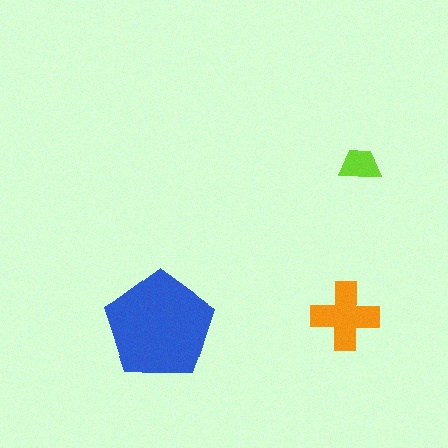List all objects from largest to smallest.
The blue pentagon, the orange cross, the lime trapezoid.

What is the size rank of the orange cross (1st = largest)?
2nd.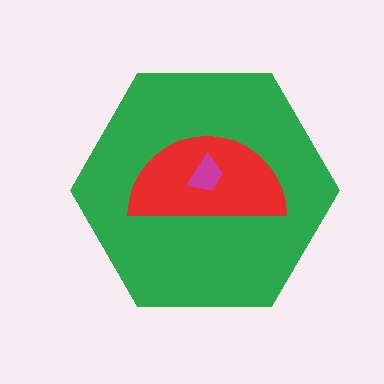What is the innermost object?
The magenta trapezoid.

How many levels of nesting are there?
3.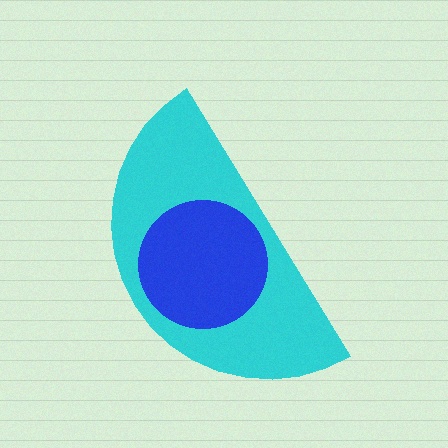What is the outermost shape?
The cyan semicircle.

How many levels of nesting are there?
2.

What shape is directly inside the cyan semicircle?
The blue circle.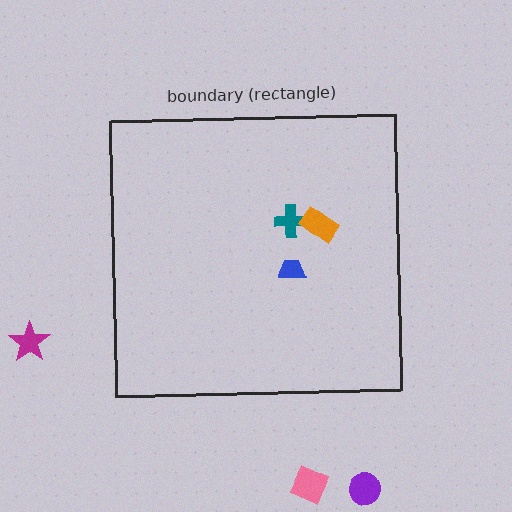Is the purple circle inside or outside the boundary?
Outside.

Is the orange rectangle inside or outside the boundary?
Inside.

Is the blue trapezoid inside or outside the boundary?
Inside.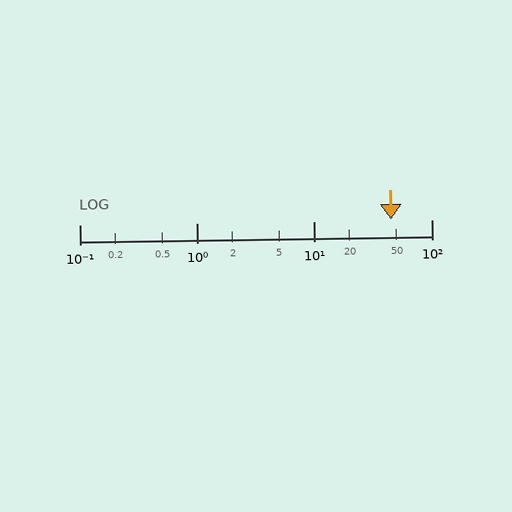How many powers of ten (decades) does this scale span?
The scale spans 3 decades, from 0.1 to 100.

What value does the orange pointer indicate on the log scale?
The pointer indicates approximately 45.